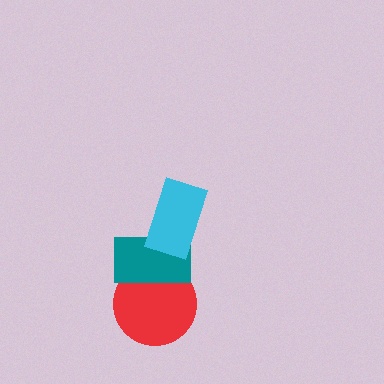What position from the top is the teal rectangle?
The teal rectangle is 2nd from the top.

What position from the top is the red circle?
The red circle is 3rd from the top.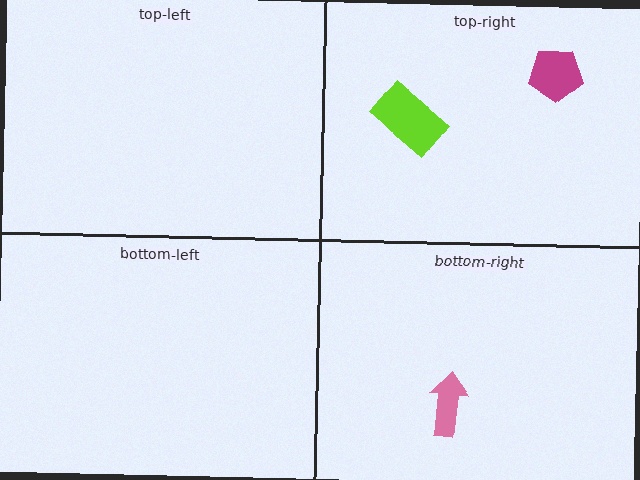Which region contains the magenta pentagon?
The top-right region.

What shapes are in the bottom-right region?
The pink arrow.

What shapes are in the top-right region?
The magenta pentagon, the lime rectangle.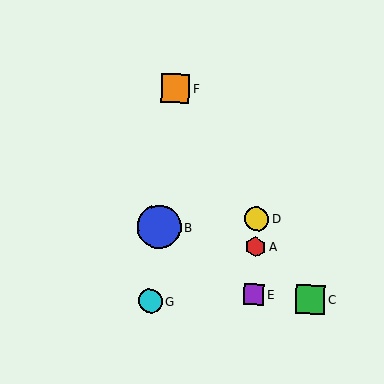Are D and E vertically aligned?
Yes, both are at x≈257.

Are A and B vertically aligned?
No, A is at x≈256 and B is at x≈159.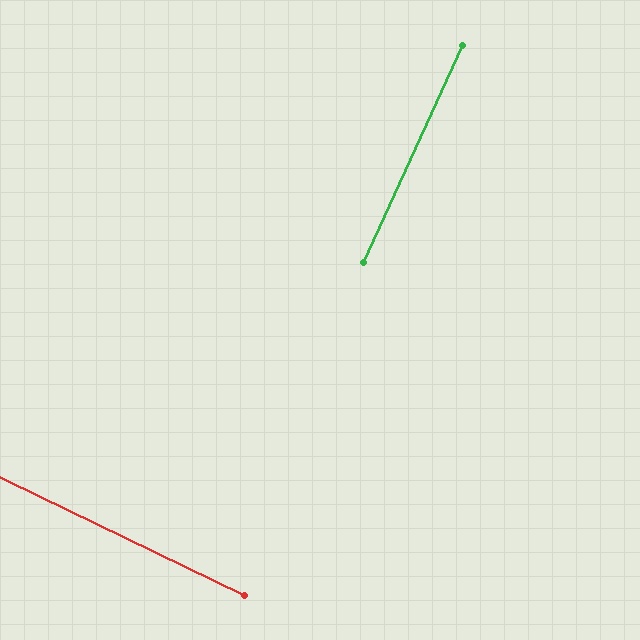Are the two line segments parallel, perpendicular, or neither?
Perpendicular — they meet at approximately 89°.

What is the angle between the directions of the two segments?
Approximately 89 degrees.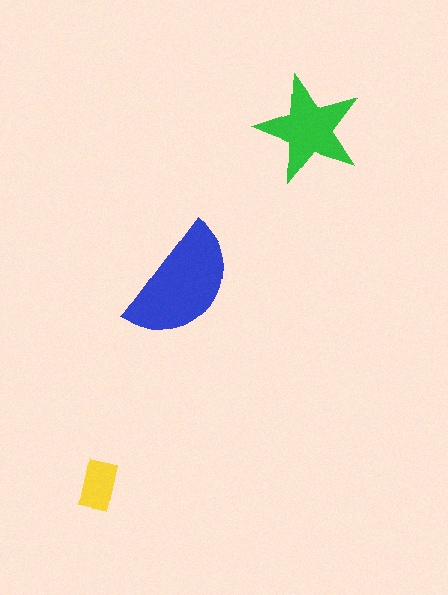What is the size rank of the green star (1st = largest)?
2nd.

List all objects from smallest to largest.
The yellow rectangle, the green star, the blue semicircle.